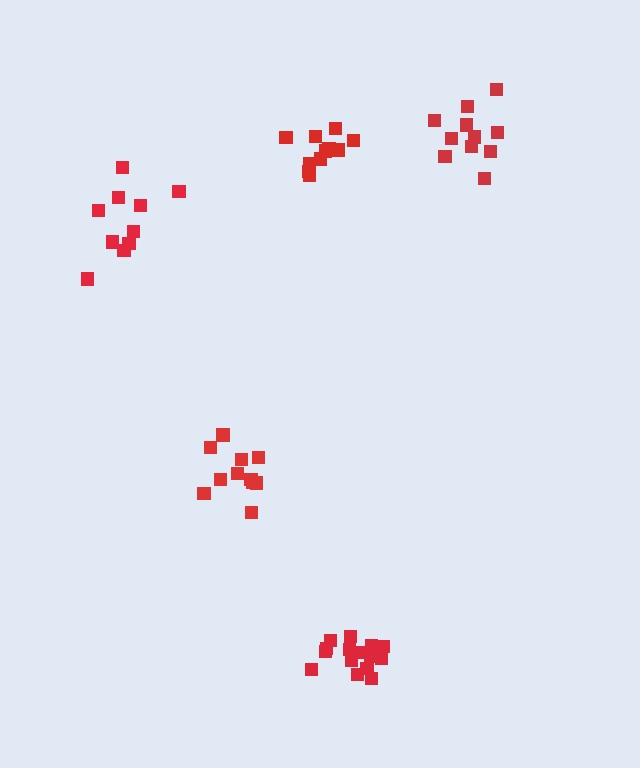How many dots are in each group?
Group 1: 15 dots, Group 2: 11 dots, Group 3: 10 dots, Group 4: 11 dots, Group 5: 11 dots (58 total).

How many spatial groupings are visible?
There are 5 spatial groupings.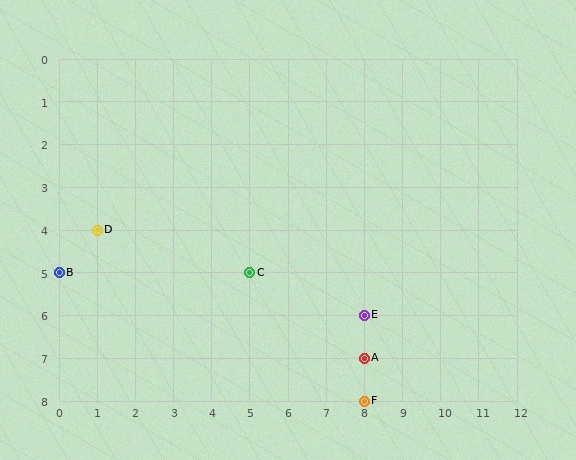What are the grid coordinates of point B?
Point B is at grid coordinates (0, 5).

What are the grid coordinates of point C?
Point C is at grid coordinates (5, 5).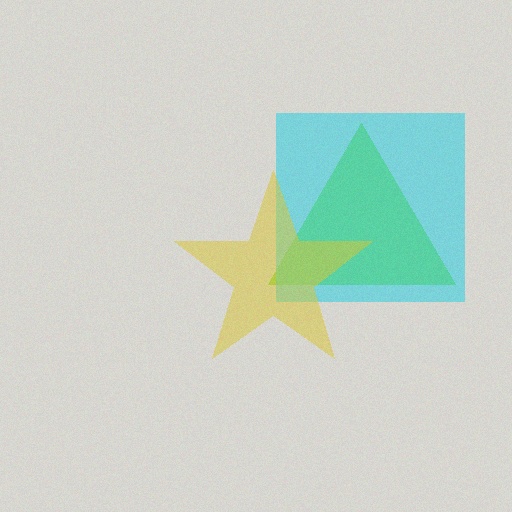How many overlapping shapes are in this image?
There are 3 overlapping shapes in the image.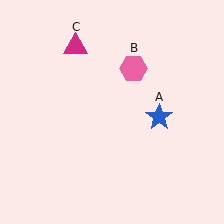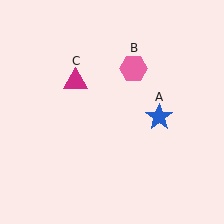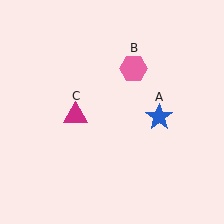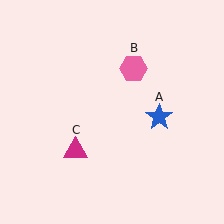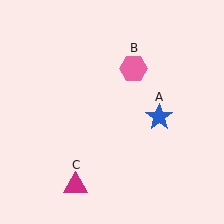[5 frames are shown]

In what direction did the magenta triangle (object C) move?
The magenta triangle (object C) moved down.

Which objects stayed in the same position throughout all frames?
Blue star (object A) and pink hexagon (object B) remained stationary.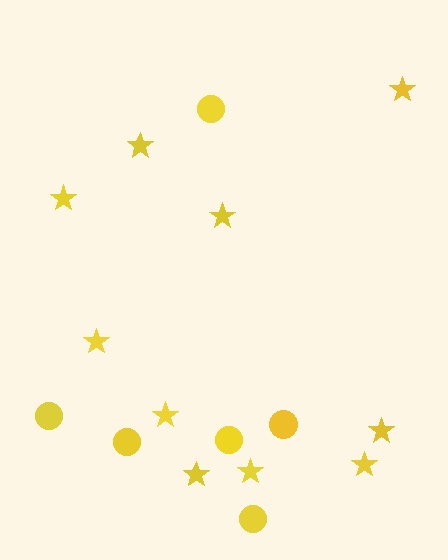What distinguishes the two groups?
There are 2 groups: one group of stars (10) and one group of circles (6).